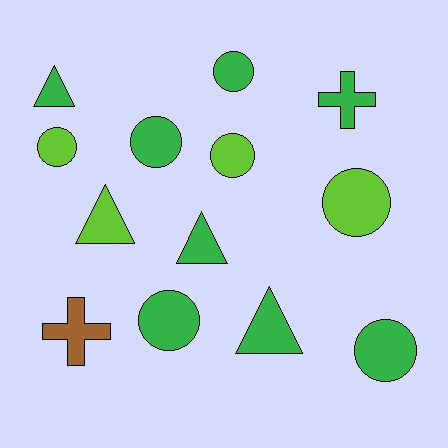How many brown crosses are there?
There is 1 brown cross.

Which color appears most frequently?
Green, with 8 objects.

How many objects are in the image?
There are 13 objects.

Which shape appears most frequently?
Circle, with 7 objects.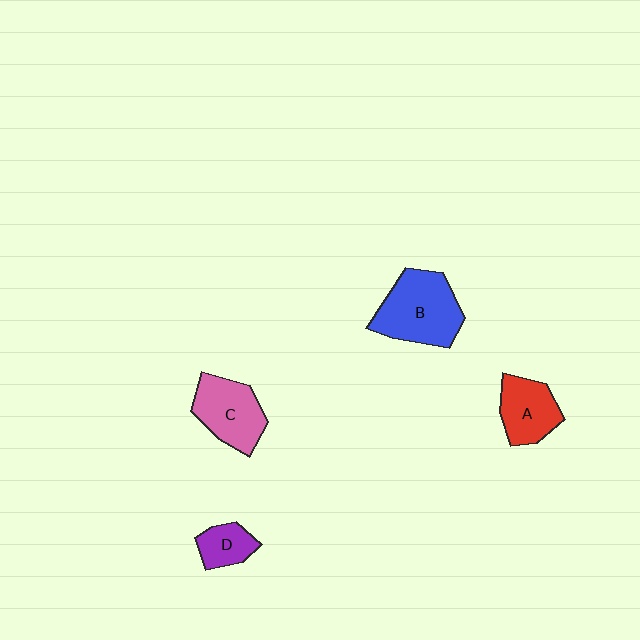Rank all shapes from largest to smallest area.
From largest to smallest: B (blue), C (pink), A (red), D (purple).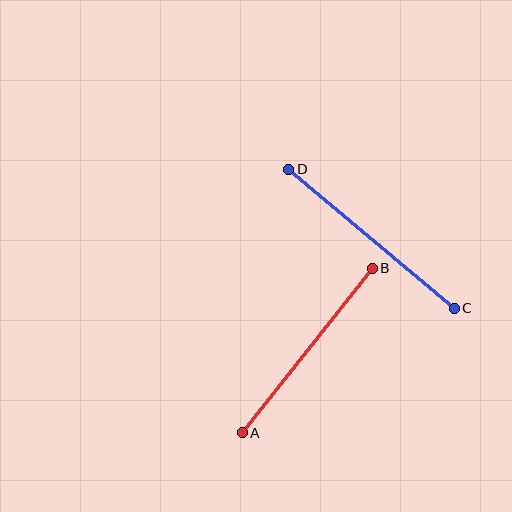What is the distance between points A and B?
The distance is approximately 210 pixels.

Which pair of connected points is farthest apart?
Points C and D are farthest apart.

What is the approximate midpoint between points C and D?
The midpoint is at approximately (371, 239) pixels.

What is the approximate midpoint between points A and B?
The midpoint is at approximately (307, 350) pixels.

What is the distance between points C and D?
The distance is approximately 216 pixels.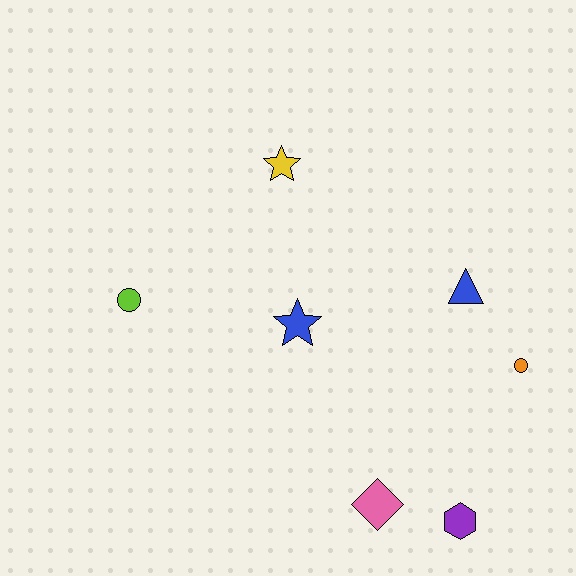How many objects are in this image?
There are 7 objects.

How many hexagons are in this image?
There is 1 hexagon.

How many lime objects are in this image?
There is 1 lime object.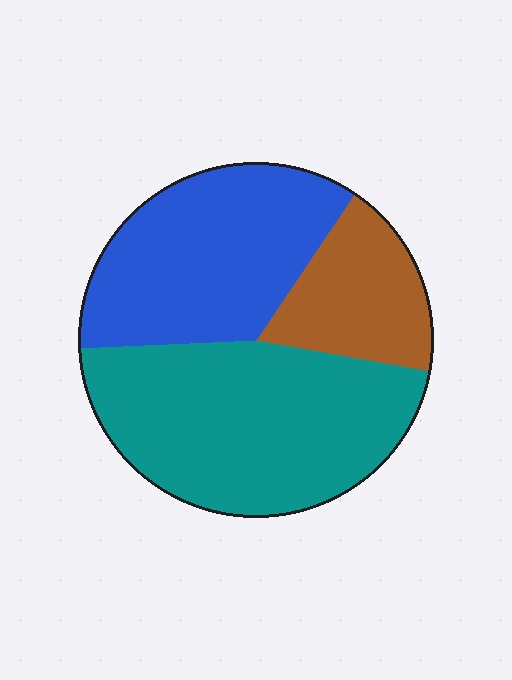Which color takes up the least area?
Brown, at roughly 20%.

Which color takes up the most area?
Teal, at roughly 45%.